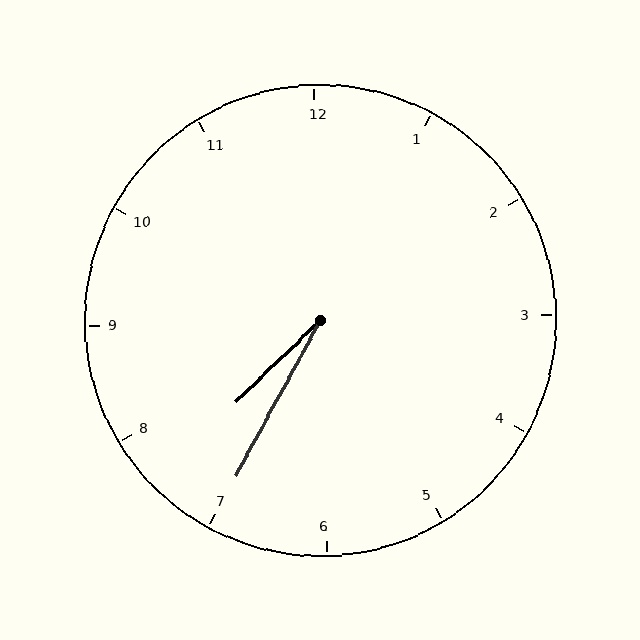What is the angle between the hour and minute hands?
Approximately 18 degrees.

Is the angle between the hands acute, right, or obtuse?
It is acute.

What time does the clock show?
7:35.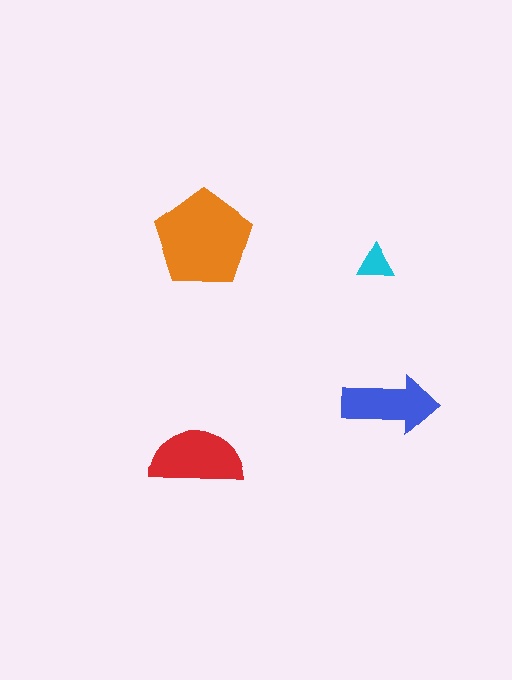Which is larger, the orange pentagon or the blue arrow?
The orange pentagon.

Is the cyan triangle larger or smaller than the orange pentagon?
Smaller.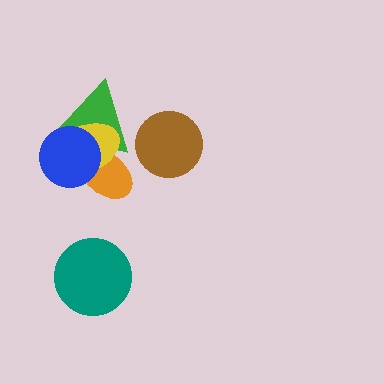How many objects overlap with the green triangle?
3 objects overlap with the green triangle.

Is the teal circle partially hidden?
No, no other shape covers it.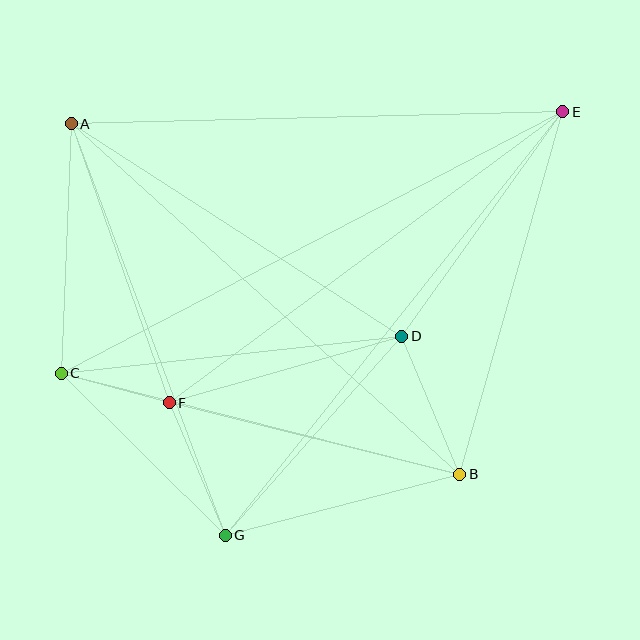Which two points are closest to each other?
Points C and F are closest to each other.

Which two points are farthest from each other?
Points C and E are farthest from each other.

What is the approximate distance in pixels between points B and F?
The distance between B and F is approximately 300 pixels.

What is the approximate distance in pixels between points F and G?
The distance between F and G is approximately 144 pixels.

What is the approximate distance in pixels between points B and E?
The distance between B and E is approximately 377 pixels.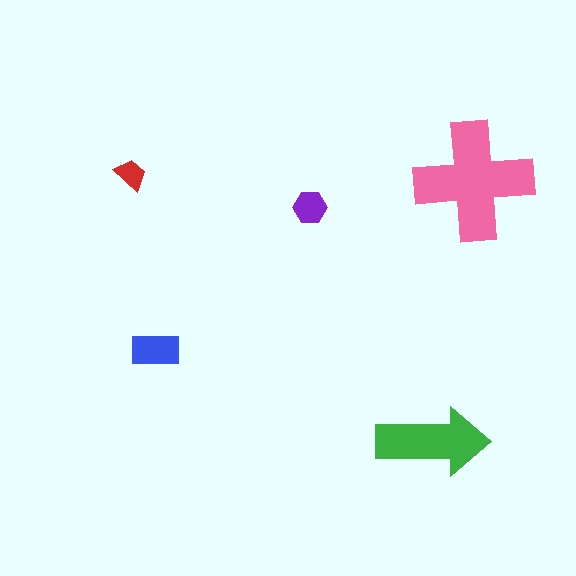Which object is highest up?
The red trapezoid is topmost.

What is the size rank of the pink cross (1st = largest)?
1st.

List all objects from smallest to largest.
The red trapezoid, the purple hexagon, the blue rectangle, the green arrow, the pink cross.